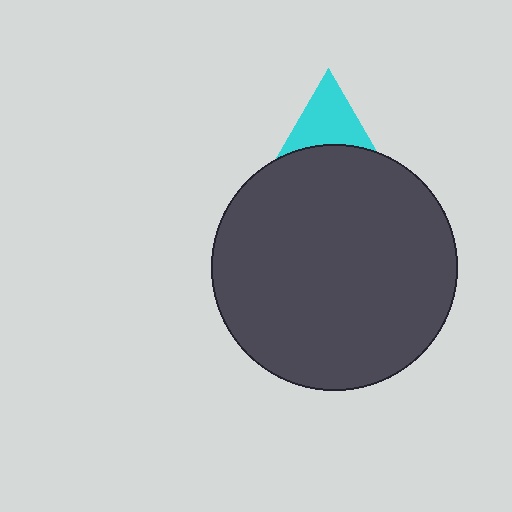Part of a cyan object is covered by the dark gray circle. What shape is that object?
It is a triangle.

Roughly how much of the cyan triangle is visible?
About half of it is visible (roughly 47%).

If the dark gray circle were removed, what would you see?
You would see the complete cyan triangle.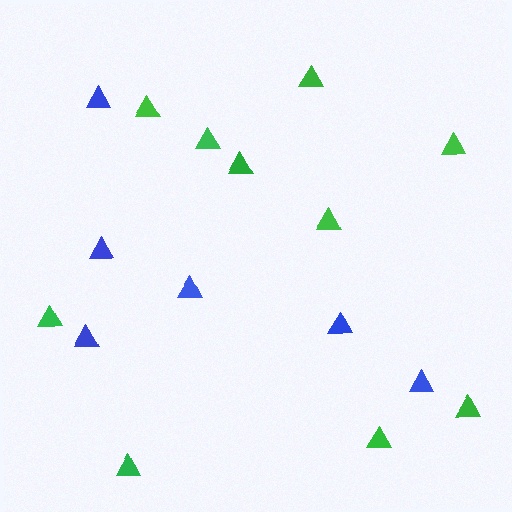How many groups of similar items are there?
There are 2 groups: one group of green triangles (10) and one group of blue triangles (6).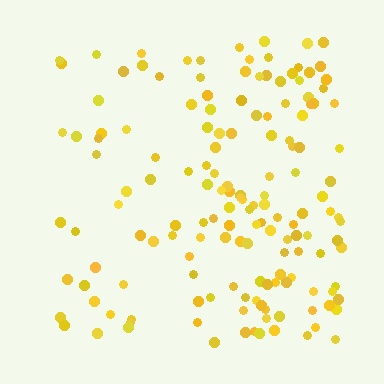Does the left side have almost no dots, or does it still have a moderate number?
Still a moderate number, just noticeably fewer than the right.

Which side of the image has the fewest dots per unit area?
The left.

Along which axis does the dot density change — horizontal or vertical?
Horizontal.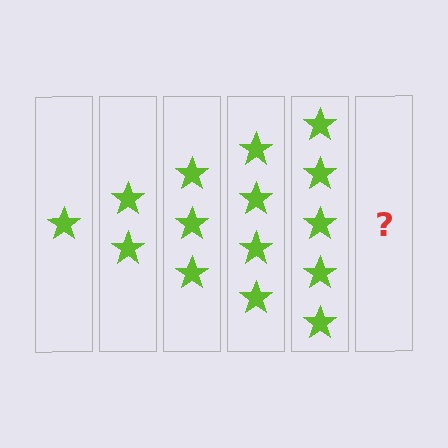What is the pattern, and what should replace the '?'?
The pattern is that each step adds one more star. The '?' should be 6 stars.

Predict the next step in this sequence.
The next step is 6 stars.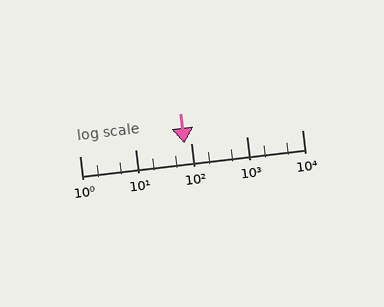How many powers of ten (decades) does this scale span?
The scale spans 4 decades, from 1 to 10000.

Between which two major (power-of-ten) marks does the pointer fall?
The pointer is between 10 and 100.